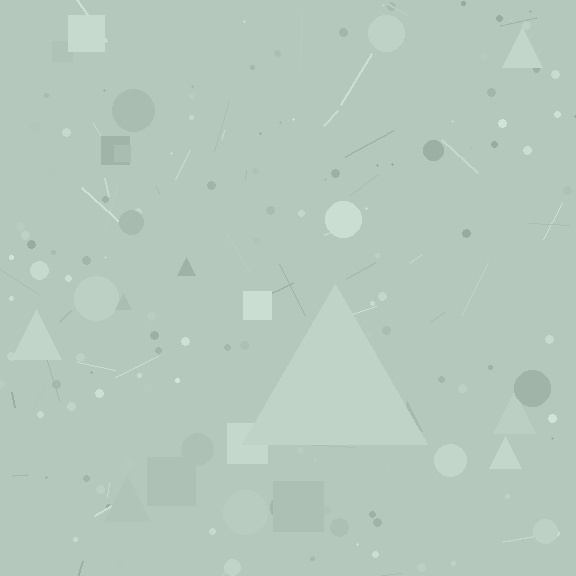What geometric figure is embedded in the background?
A triangle is embedded in the background.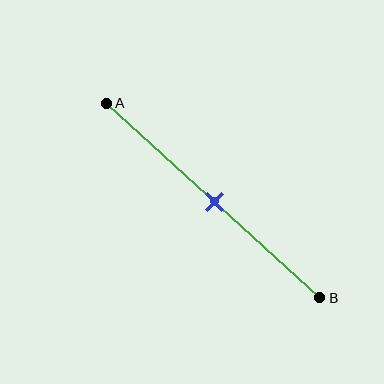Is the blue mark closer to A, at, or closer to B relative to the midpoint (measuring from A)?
The blue mark is approximately at the midpoint of segment AB.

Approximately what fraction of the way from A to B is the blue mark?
The blue mark is approximately 50% of the way from A to B.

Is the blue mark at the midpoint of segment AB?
Yes, the mark is approximately at the midpoint.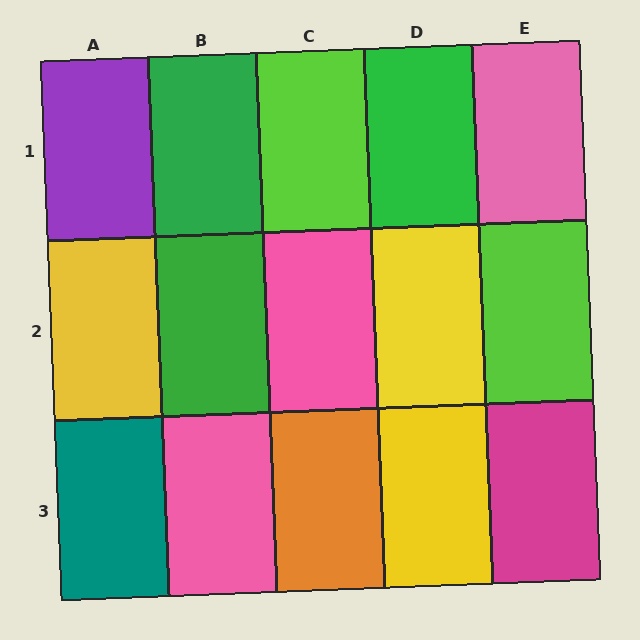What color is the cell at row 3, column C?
Orange.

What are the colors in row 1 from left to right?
Purple, green, lime, green, pink.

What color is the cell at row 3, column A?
Teal.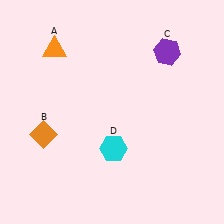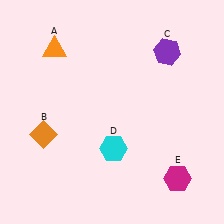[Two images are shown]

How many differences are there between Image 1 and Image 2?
There is 1 difference between the two images.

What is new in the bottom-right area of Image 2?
A magenta hexagon (E) was added in the bottom-right area of Image 2.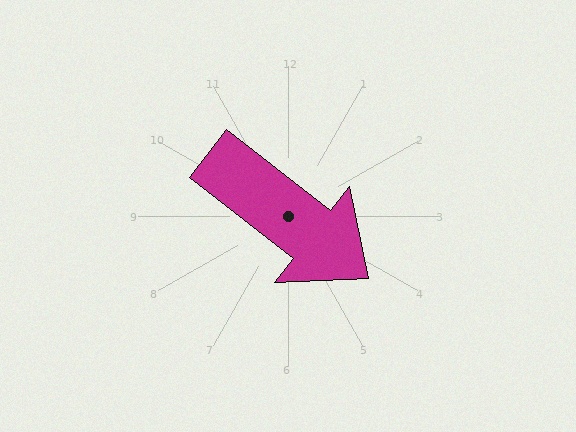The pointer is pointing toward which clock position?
Roughly 4 o'clock.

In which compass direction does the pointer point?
Southeast.